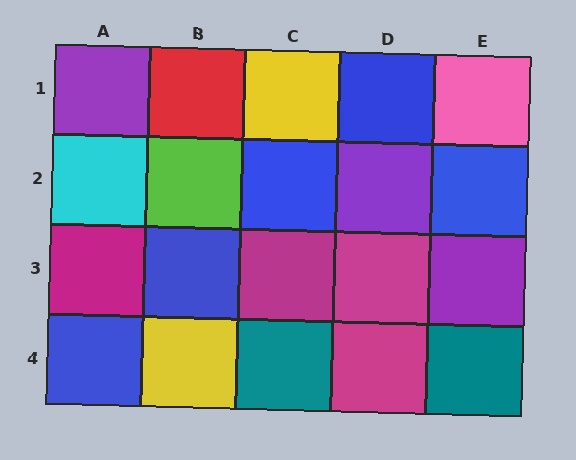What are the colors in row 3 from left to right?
Magenta, blue, magenta, magenta, purple.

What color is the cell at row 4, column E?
Teal.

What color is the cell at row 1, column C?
Yellow.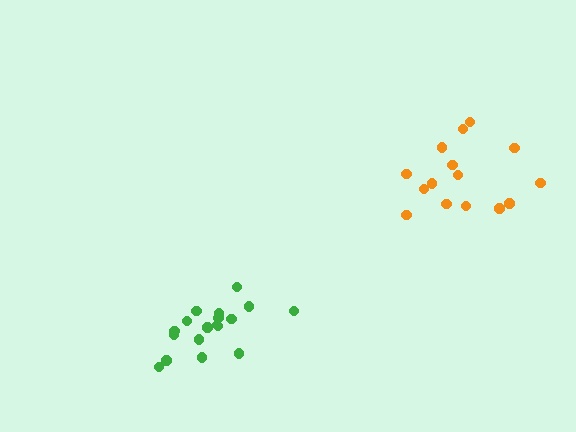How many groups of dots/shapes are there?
There are 2 groups.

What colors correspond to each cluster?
The clusters are colored: green, orange.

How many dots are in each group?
Group 1: 18 dots, Group 2: 15 dots (33 total).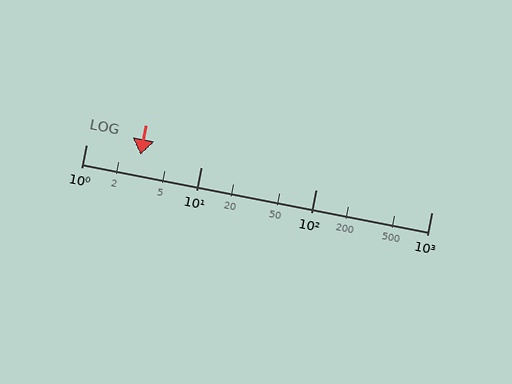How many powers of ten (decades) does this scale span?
The scale spans 3 decades, from 1 to 1000.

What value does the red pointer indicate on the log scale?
The pointer indicates approximately 3.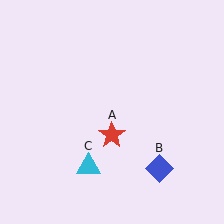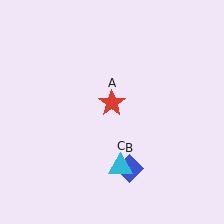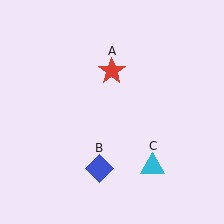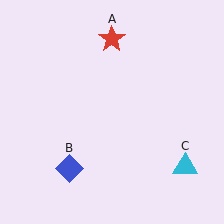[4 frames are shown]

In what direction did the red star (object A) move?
The red star (object A) moved up.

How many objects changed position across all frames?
3 objects changed position: red star (object A), blue diamond (object B), cyan triangle (object C).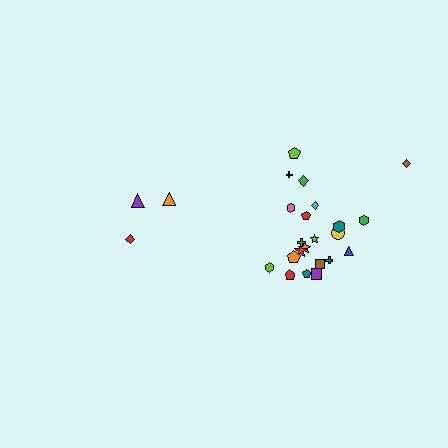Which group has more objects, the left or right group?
The right group.